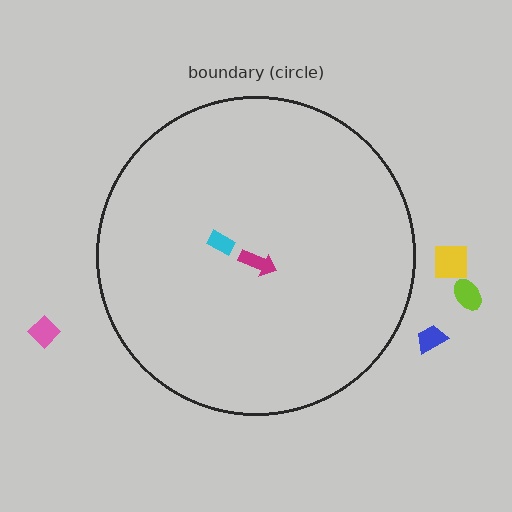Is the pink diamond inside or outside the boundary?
Outside.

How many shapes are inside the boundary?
2 inside, 4 outside.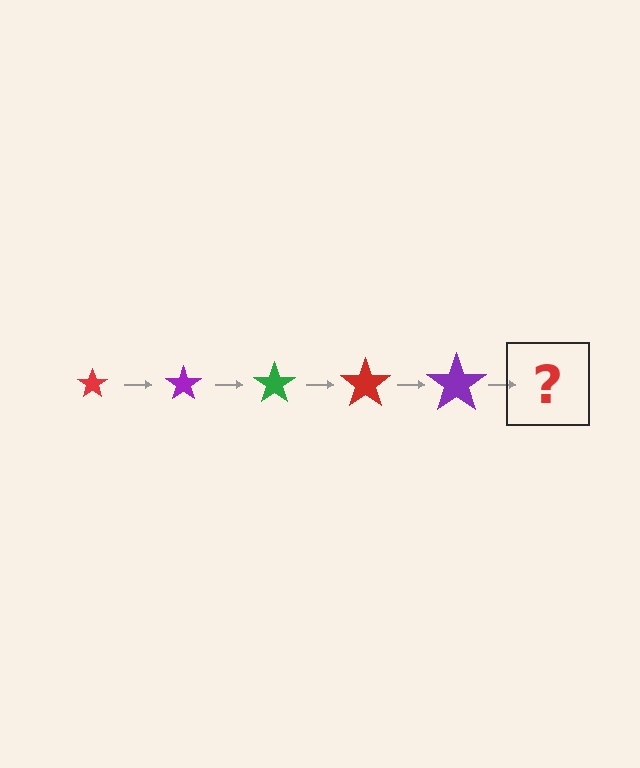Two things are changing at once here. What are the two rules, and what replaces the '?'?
The two rules are that the star grows larger each step and the color cycles through red, purple, and green. The '?' should be a green star, larger than the previous one.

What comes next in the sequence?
The next element should be a green star, larger than the previous one.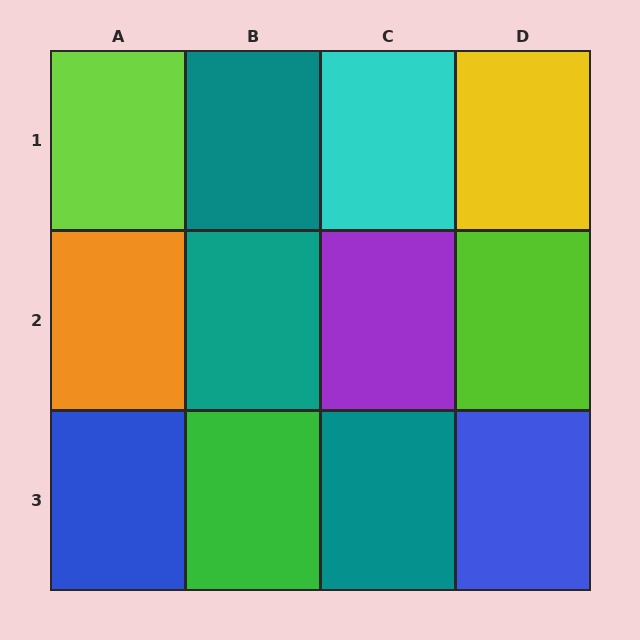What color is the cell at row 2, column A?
Orange.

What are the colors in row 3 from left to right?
Blue, green, teal, blue.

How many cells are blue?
2 cells are blue.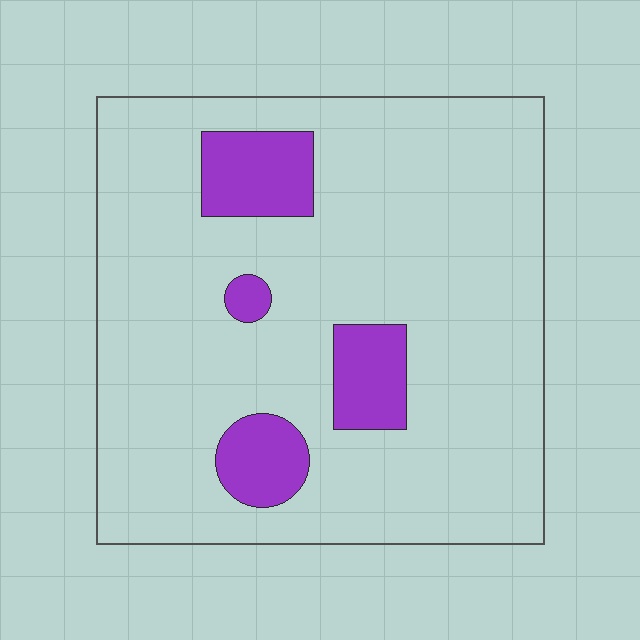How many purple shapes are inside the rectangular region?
4.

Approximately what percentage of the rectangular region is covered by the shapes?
Approximately 15%.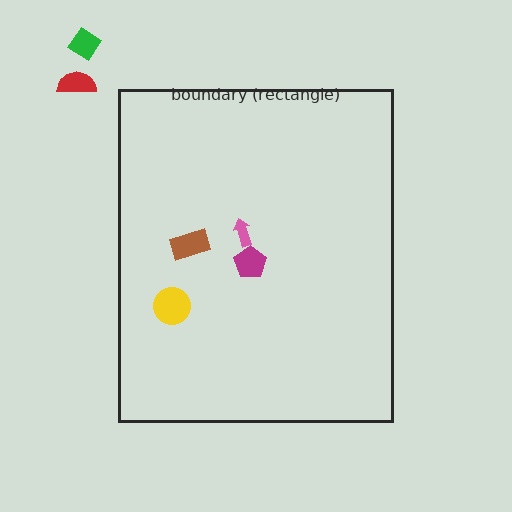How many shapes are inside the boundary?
4 inside, 2 outside.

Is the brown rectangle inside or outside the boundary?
Inside.